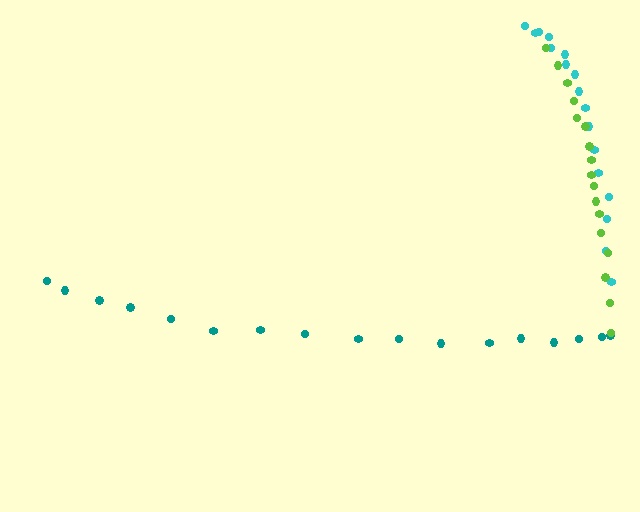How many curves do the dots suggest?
There are 3 distinct paths.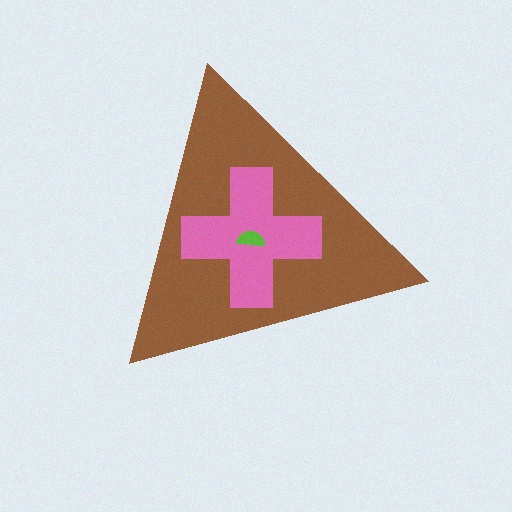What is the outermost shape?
The brown triangle.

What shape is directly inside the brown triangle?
The pink cross.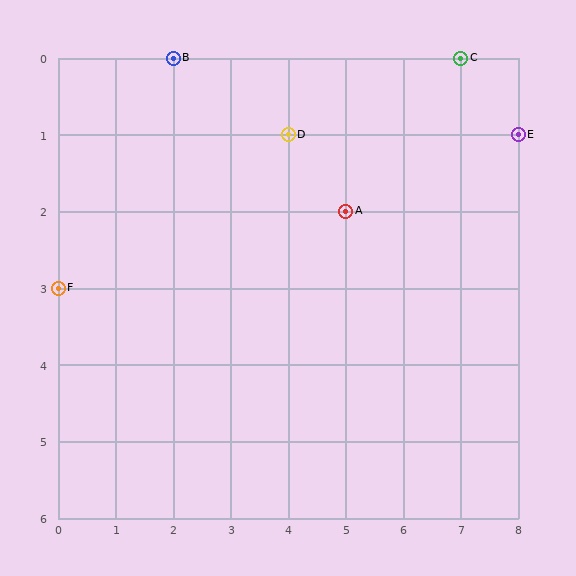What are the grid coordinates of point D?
Point D is at grid coordinates (4, 1).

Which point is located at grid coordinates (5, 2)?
Point A is at (5, 2).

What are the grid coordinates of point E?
Point E is at grid coordinates (8, 1).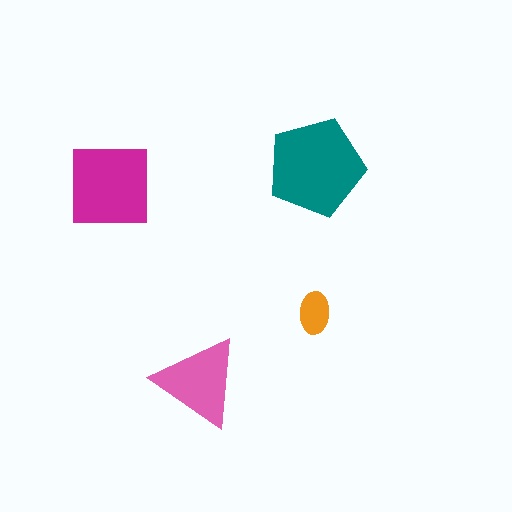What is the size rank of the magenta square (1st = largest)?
2nd.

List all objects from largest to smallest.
The teal pentagon, the magenta square, the pink triangle, the orange ellipse.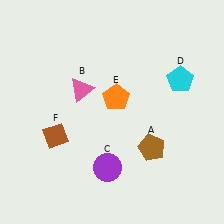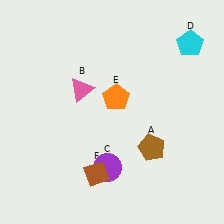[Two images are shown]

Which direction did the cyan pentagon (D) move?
The cyan pentagon (D) moved up.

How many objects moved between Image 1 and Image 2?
2 objects moved between the two images.